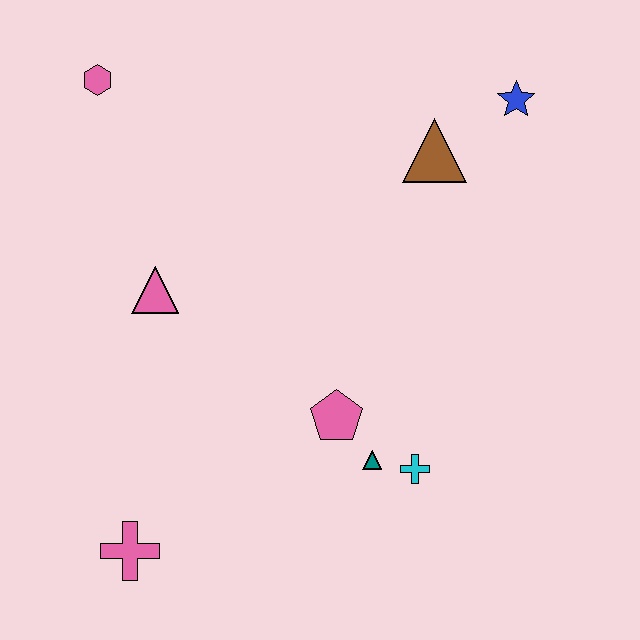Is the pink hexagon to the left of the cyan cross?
Yes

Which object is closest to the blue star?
The brown triangle is closest to the blue star.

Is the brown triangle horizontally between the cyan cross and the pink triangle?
No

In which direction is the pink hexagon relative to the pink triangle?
The pink hexagon is above the pink triangle.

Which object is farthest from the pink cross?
The blue star is farthest from the pink cross.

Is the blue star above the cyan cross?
Yes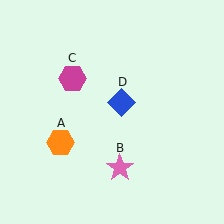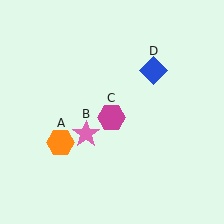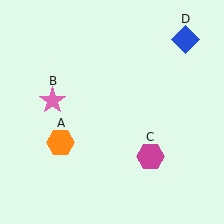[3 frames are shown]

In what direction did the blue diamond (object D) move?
The blue diamond (object D) moved up and to the right.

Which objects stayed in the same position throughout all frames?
Orange hexagon (object A) remained stationary.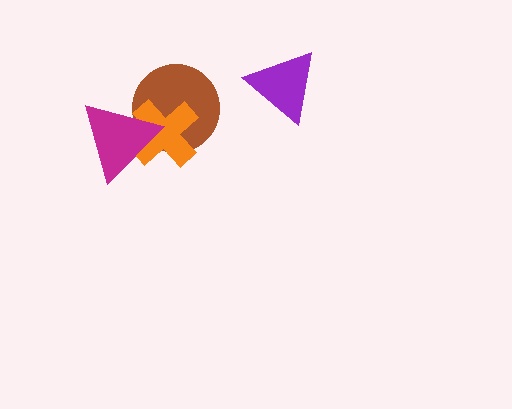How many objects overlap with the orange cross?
2 objects overlap with the orange cross.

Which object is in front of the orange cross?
The magenta triangle is in front of the orange cross.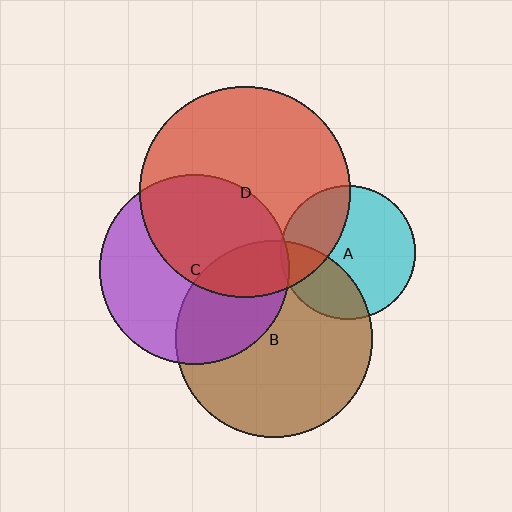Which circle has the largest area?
Circle D (red).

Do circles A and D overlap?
Yes.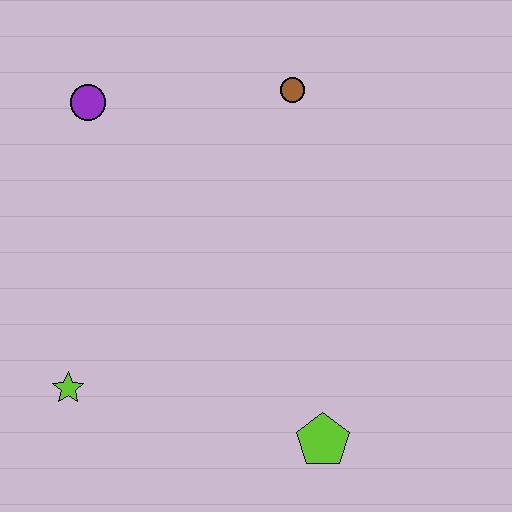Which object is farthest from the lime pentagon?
The purple circle is farthest from the lime pentagon.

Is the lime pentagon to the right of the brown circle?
Yes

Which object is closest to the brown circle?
The purple circle is closest to the brown circle.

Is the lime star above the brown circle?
No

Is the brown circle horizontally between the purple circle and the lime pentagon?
Yes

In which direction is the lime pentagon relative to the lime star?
The lime pentagon is to the right of the lime star.